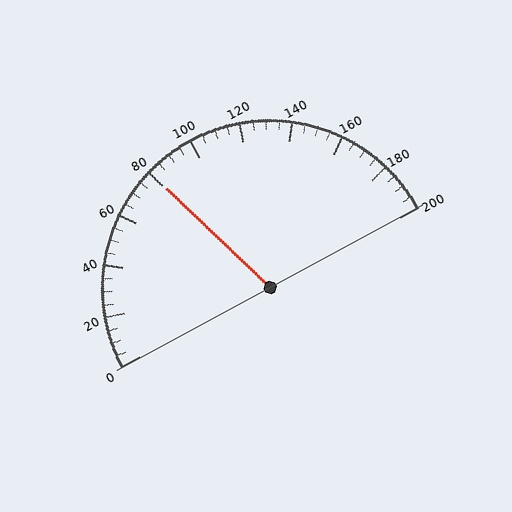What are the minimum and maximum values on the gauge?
The gauge ranges from 0 to 200.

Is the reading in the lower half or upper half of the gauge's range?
The reading is in the lower half of the range (0 to 200).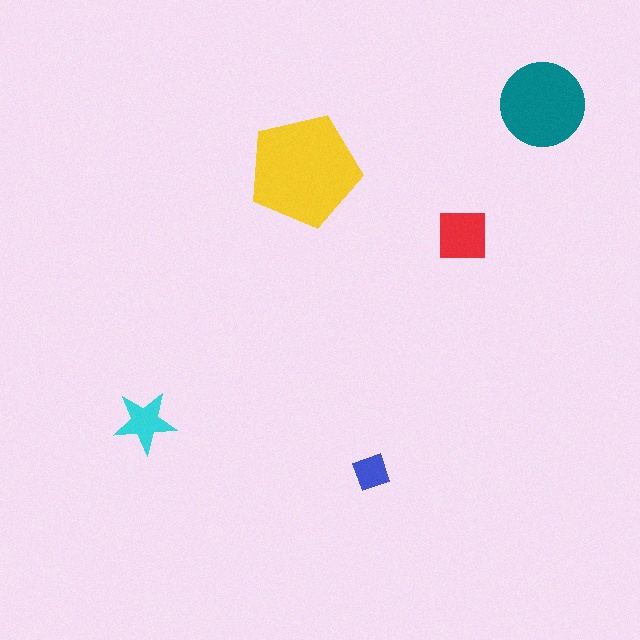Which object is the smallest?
The blue diamond.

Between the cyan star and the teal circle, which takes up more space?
The teal circle.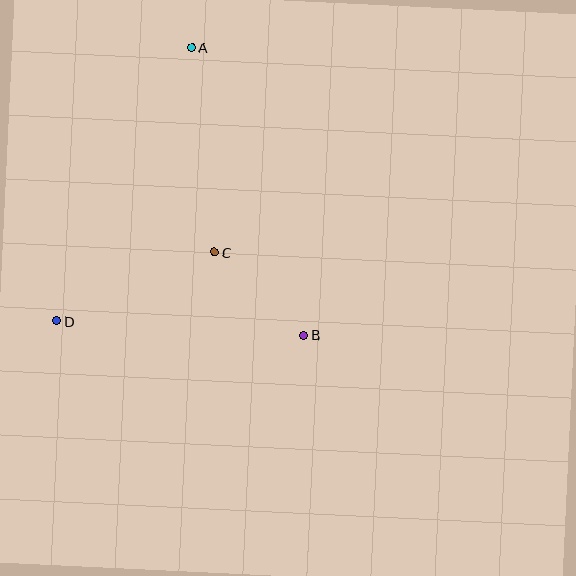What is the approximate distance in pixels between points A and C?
The distance between A and C is approximately 206 pixels.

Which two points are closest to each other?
Points B and C are closest to each other.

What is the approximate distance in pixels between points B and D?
The distance between B and D is approximately 247 pixels.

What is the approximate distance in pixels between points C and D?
The distance between C and D is approximately 172 pixels.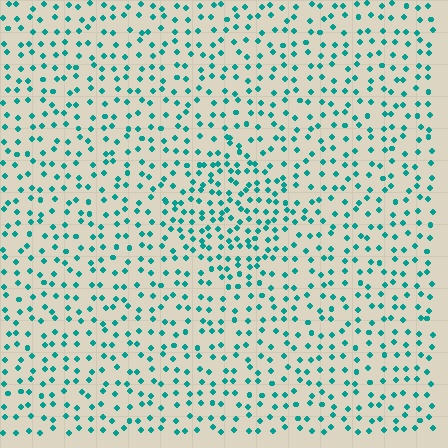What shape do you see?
I see a diamond.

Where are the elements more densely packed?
The elements are more densely packed inside the diamond boundary.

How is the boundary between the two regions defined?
The boundary is defined by a change in element density (approximately 1.7x ratio). All elements are the same color, size, and shape.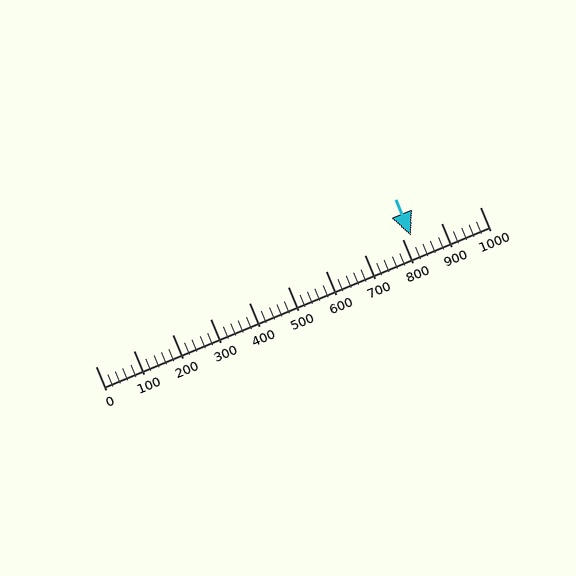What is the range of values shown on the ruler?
The ruler shows values from 0 to 1000.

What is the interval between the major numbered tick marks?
The major tick marks are spaced 100 units apart.